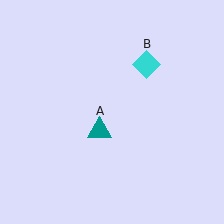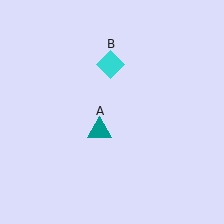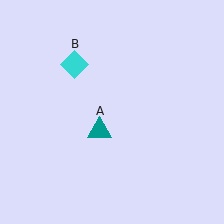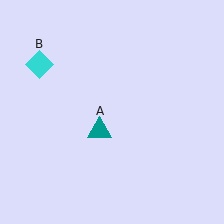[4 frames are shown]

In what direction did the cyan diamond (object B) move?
The cyan diamond (object B) moved left.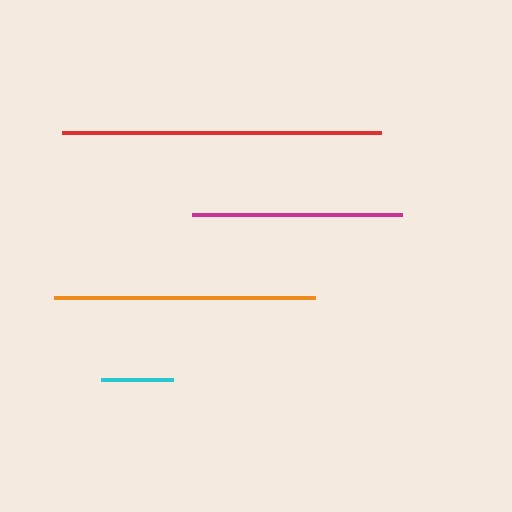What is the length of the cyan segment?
The cyan segment is approximately 73 pixels long.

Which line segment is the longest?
The red line is the longest at approximately 319 pixels.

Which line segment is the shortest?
The cyan line is the shortest at approximately 73 pixels.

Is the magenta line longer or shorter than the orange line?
The orange line is longer than the magenta line.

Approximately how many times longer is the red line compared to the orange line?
The red line is approximately 1.2 times the length of the orange line.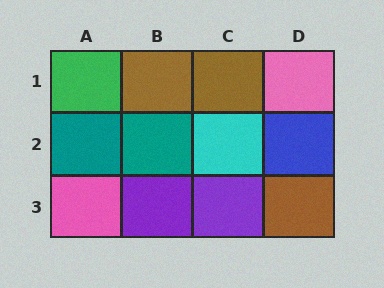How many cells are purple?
2 cells are purple.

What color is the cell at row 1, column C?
Brown.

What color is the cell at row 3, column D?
Brown.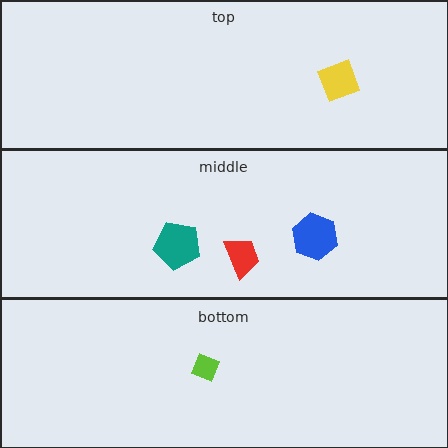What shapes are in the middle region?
The teal pentagon, the red trapezoid, the blue hexagon.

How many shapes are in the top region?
1.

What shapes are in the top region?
The yellow square.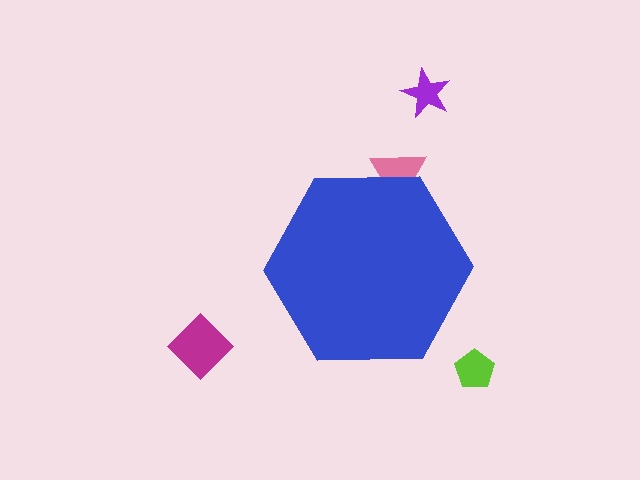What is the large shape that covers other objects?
A blue hexagon.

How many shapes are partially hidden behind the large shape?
1 shape is partially hidden.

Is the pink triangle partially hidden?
Yes, the pink triangle is partially hidden behind the blue hexagon.